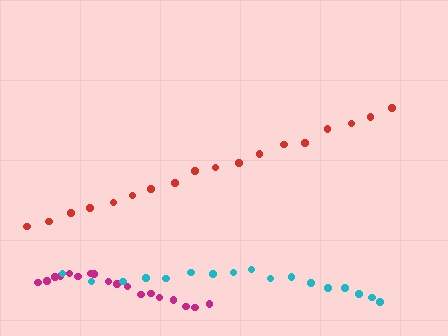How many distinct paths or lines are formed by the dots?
There are 3 distinct paths.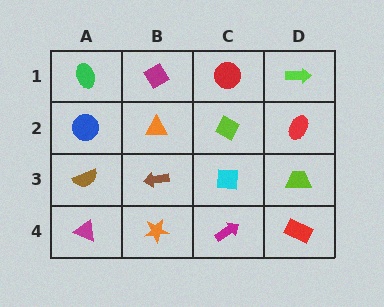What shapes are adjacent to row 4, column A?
A brown semicircle (row 3, column A), an orange star (row 4, column B).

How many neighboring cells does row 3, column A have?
3.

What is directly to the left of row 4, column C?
An orange star.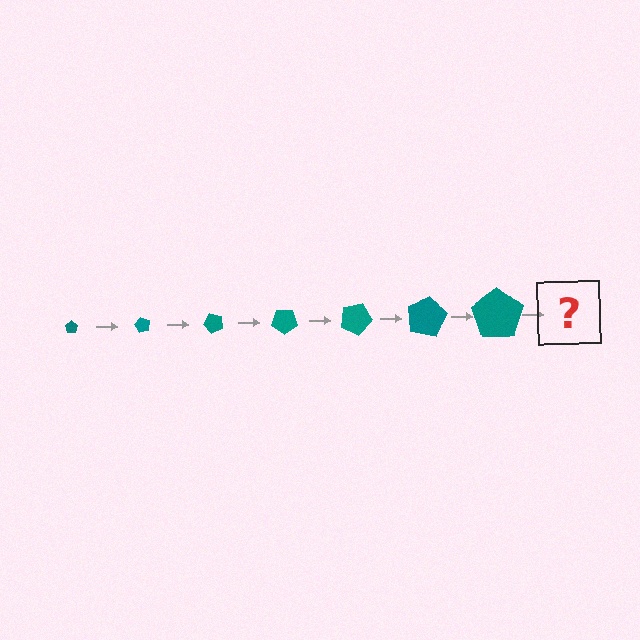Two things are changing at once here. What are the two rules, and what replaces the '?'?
The two rules are that the pentagon grows larger each step and it rotates 60 degrees each step. The '?' should be a pentagon, larger than the previous one and rotated 420 degrees from the start.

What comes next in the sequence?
The next element should be a pentagon, larger than the previous one and rotated 420 degrees from the start.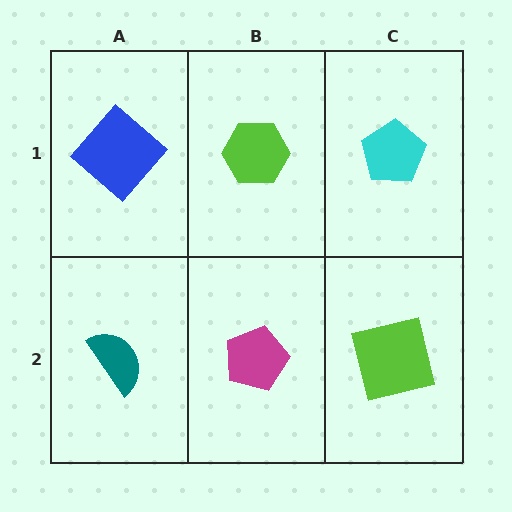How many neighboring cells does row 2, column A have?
2.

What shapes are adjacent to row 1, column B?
A magenta pentagon (row 2, column B), a blue diamond (row 1, column A), a cyan pentagon (row 1, column C).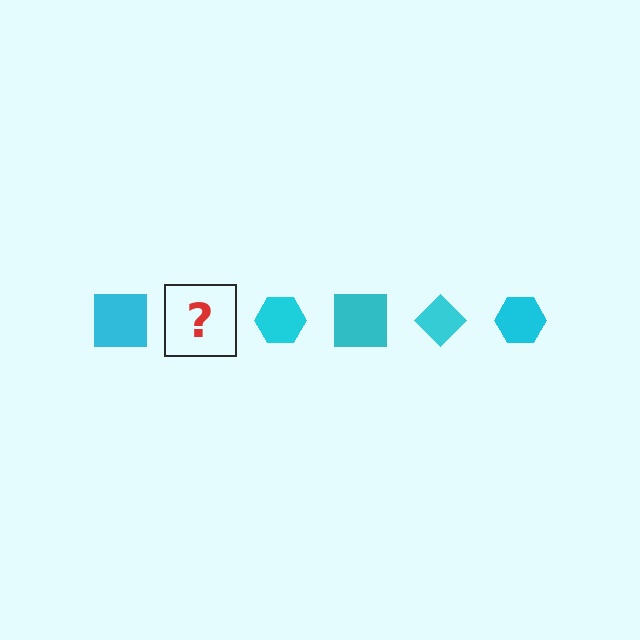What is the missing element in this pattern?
The missing element is a cyan diamond.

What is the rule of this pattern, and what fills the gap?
The rule is that the pattern cycles through square, diamond, hexagon shapes in cyan. The gap should be filled with a cyan diamond.